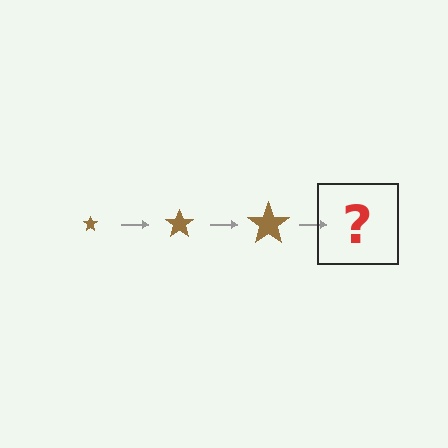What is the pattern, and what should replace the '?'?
The pattern is that the star gets progressively larger each step. The '?' should be a brown star, larger than the previous one.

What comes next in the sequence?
The next element should be a brown star, larger than the previous one.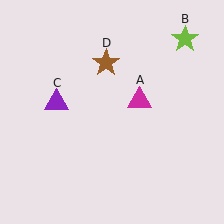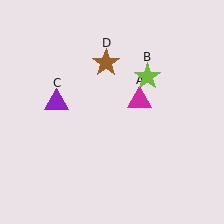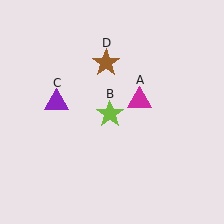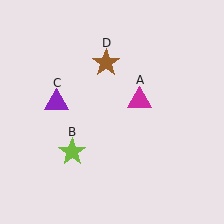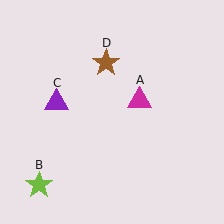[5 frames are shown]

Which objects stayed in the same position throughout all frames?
Magenta triangle (object A) and purple triangle (object C) and brown star (object D) remained stationary.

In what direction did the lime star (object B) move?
The lime star (object B) moved down and to the left.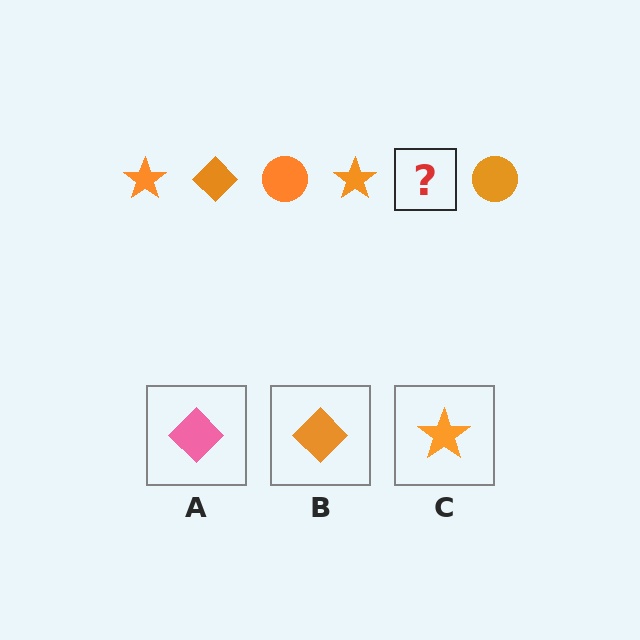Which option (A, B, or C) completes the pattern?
B.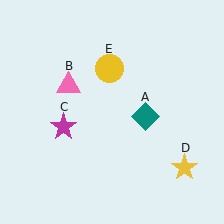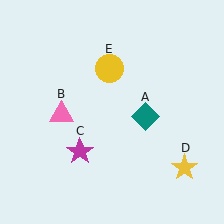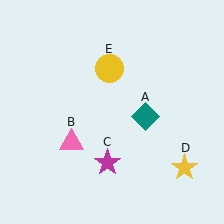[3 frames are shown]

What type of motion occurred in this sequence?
The pink triangle (object B), magenta star (object C) rotated counterclockwise around the center of the scene.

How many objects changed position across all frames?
2 objects changed position: pink triangle (object B), magenta star (object C).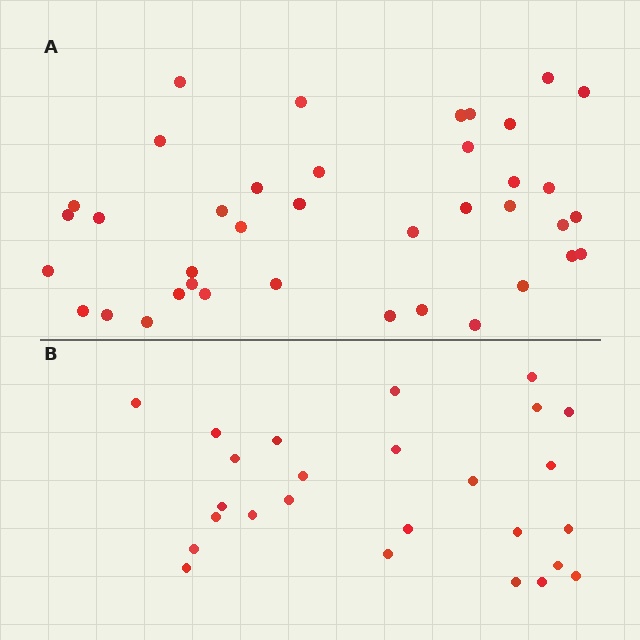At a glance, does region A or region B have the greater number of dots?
Region A (the top region) has more dots.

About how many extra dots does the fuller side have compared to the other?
Region A has approximately 15 more dots than region B.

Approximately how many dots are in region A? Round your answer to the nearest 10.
About 40 dots. (The exact count is 39, which rounds to 40.)